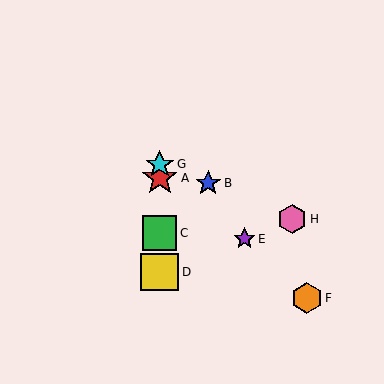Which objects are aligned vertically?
Objects A, C, D, G are aligned vertically.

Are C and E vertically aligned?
No, C is at x≈160 and E is at x≈245.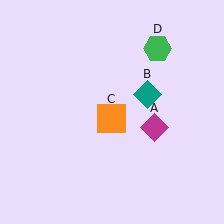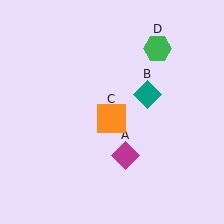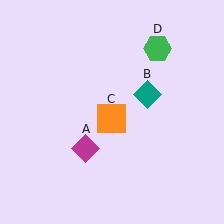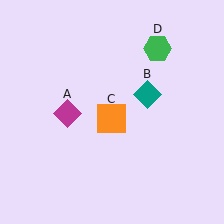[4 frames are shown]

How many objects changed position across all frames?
1 object changed position: magenta diamond (object A).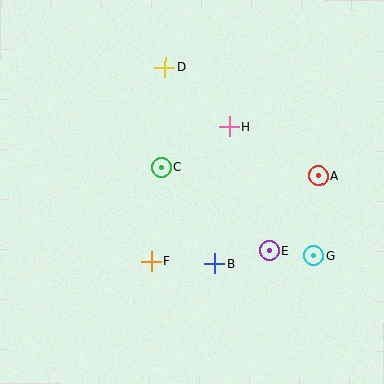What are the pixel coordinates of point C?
Point C is at (162, 167).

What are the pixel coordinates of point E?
Point E is at (269, 251).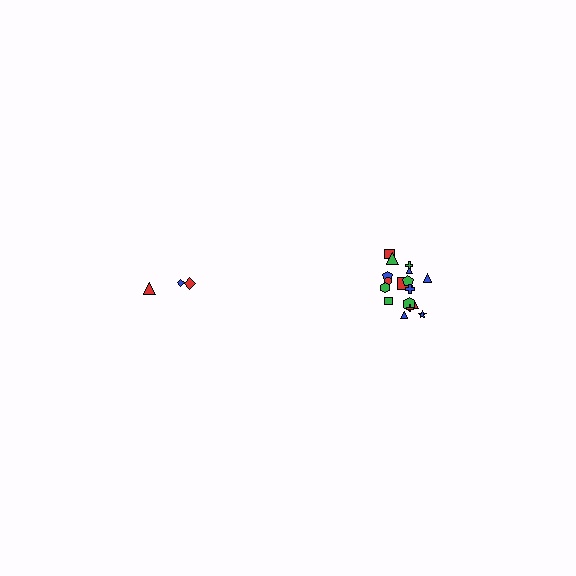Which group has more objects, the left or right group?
The right group.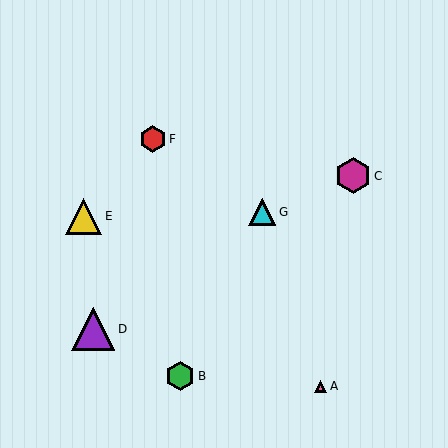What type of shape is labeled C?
Shape C is a magenta hexagon.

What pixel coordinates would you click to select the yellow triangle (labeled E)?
Click at (83, 216) to select the yellow triangle E.